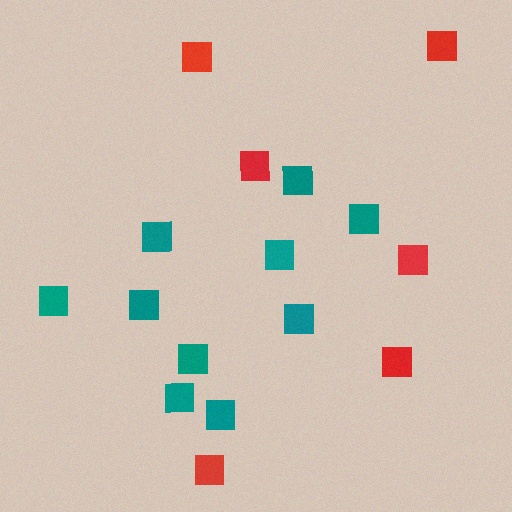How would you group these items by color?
There are 2 groups: one group of teal squares (10) and one group of red squares (6).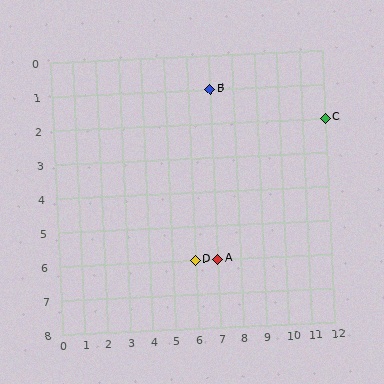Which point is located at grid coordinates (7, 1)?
Point B is at (7, 1).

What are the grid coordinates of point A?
Point A is at grid coordinates (7, 6).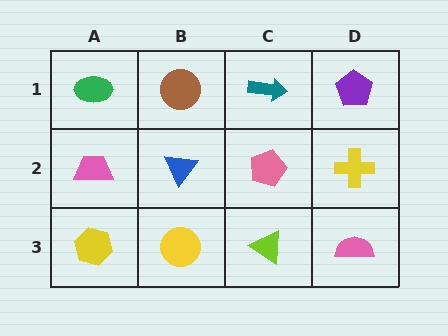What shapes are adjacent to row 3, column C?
A pink pentagon (row 2, column C), a yellow circle (row 3, column B), a pink semicircle (row 3, column D).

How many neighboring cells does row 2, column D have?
3.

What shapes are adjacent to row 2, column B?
A brown circle (row 1, column B), a yellow circle (row 3, column B), a pink trapezoid (row 2, column A), a pink pentagon (row 2, column C).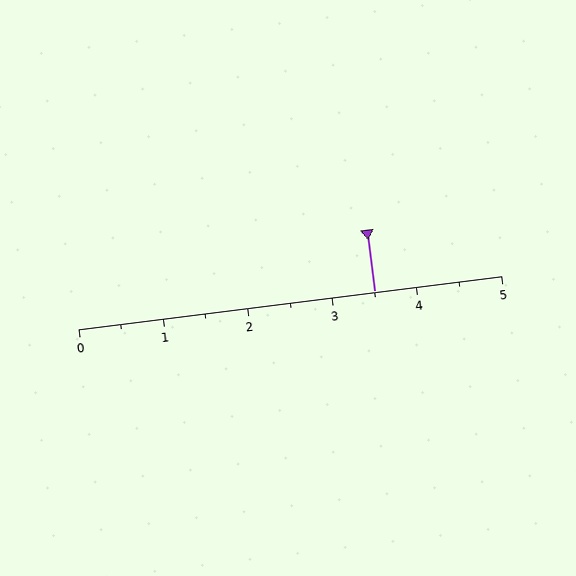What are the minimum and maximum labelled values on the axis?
The axis runs from 0 to 5.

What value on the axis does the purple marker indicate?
The marker indicates approximately 3.5.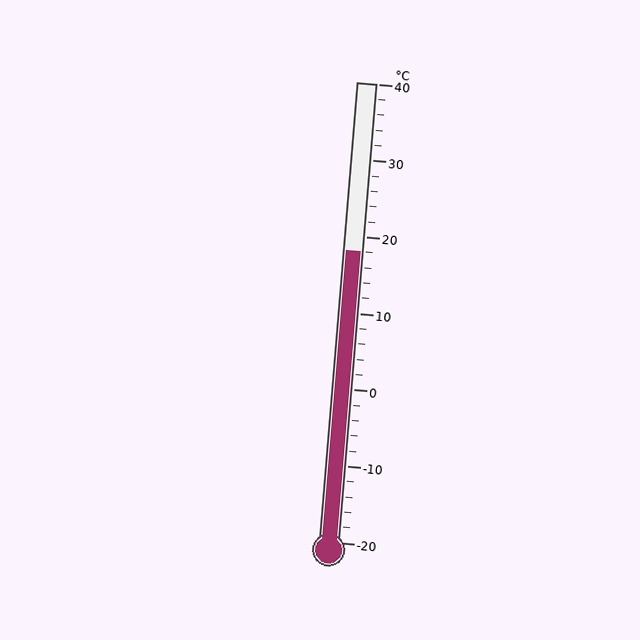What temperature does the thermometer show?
The thermometer shows approximately 18°C.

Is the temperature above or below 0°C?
The temperature is above 0°C.